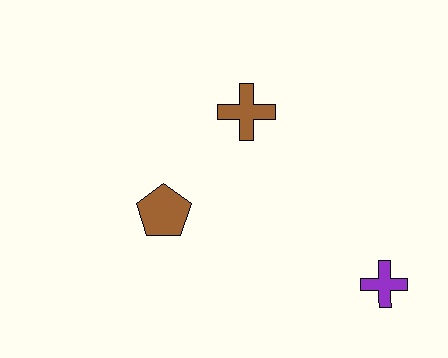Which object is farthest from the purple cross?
The brown pentagon is farthest from the purple cross.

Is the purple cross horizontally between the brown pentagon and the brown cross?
No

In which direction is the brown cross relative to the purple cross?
The brown cross is above the purple cross.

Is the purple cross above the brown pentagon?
No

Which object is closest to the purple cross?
The brown cross is closest to the purple cross.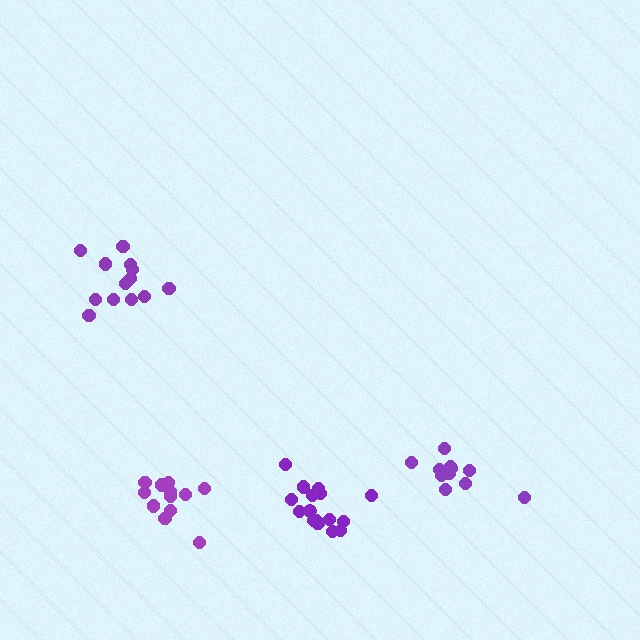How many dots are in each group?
Group 1: 12 dots, Group 2: 11 dots, Group 3: 16 dots, Group 4: 13 dots (52 total).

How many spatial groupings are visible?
There are 4 spatial groupings.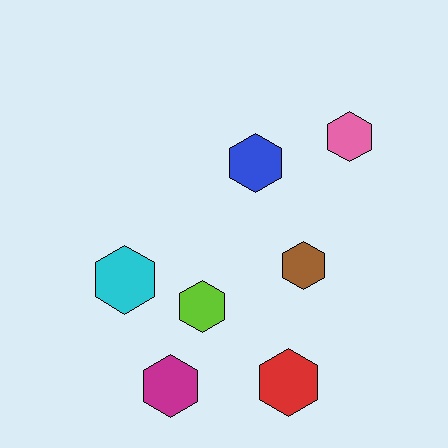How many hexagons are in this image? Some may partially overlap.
There are 7 hexagons.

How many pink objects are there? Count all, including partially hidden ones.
There is 1 pink object.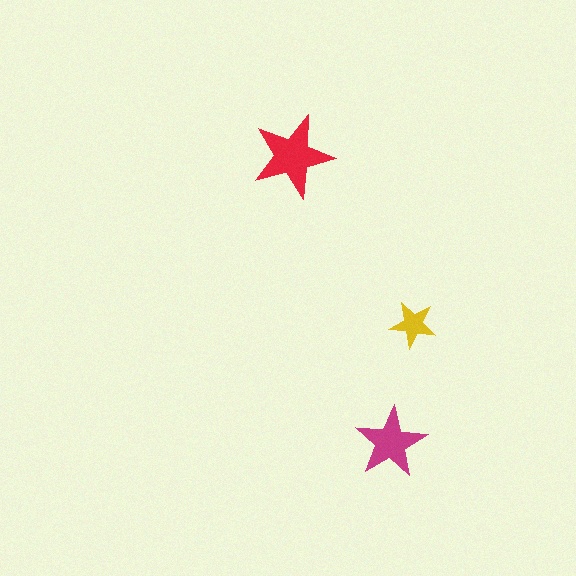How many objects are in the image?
There are 3 objects in the image.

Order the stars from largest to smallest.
the red one, the magenta one, the yellow one.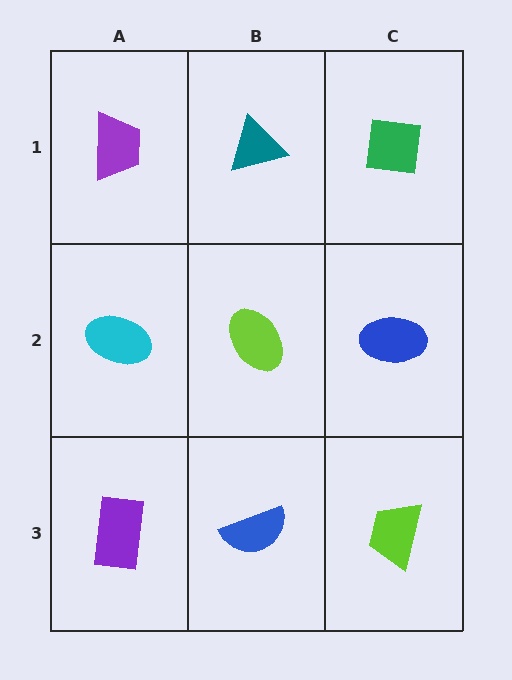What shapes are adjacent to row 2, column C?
A green square (row 1, column C), a lime trapezoid (row 3, column C), a lime ellipse (row 2, column B).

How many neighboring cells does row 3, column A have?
2.